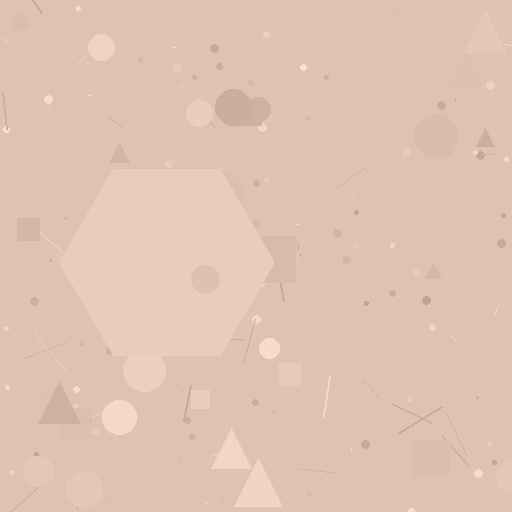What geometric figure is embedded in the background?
A hexagon is embedded in the background.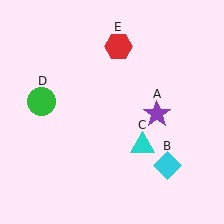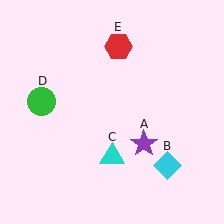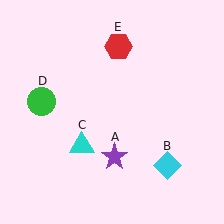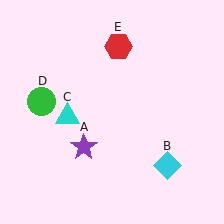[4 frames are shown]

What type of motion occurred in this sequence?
The purple star (object A), cyan triangle (object C) rotated clockwise around the center of the scene.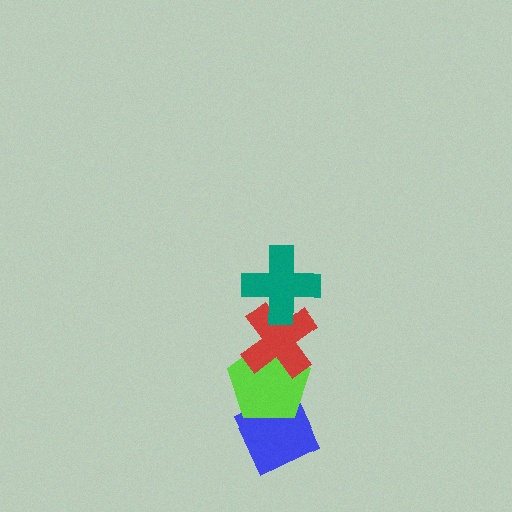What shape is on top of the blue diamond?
The lime pentagon is on top of the blue diamond.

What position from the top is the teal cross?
The teal cross is 1st from the top.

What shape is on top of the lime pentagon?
The red cross is on top of the lime pentagon.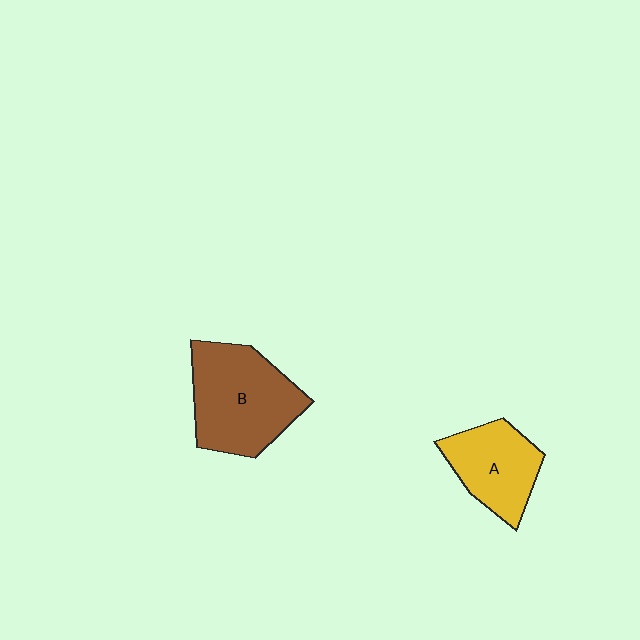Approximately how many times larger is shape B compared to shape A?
Approximately 1.5 times.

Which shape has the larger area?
Shape B (brown).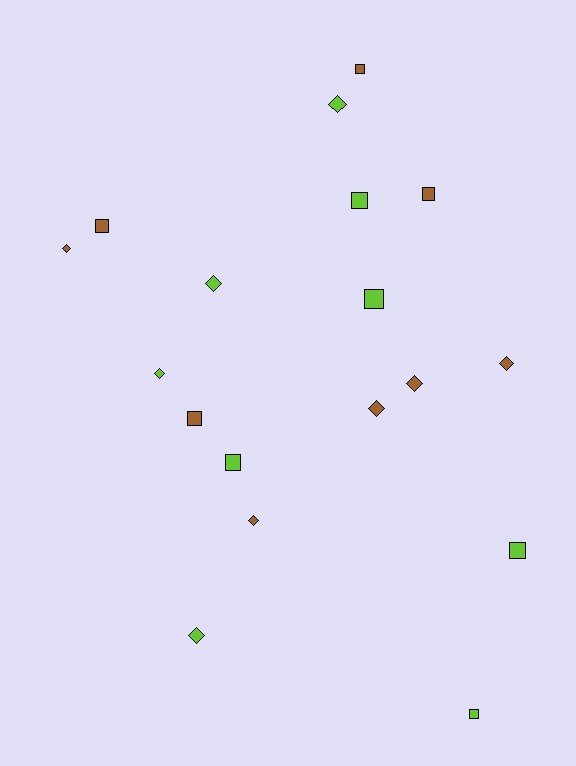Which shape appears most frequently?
Diamond, with 9 objects.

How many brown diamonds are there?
There are 5 brown diamonds.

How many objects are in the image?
There are 18 objects.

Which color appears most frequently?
Lime, with 9 objects.